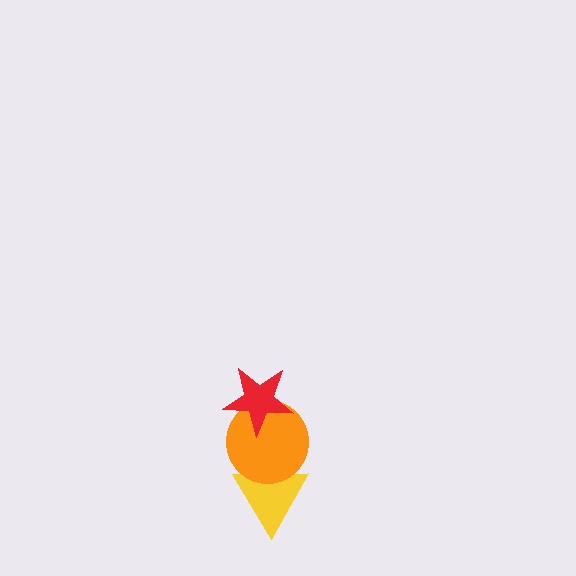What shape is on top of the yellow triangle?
The orange circle is on top of the yellow triangle.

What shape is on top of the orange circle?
The red star is on top of the orange circle.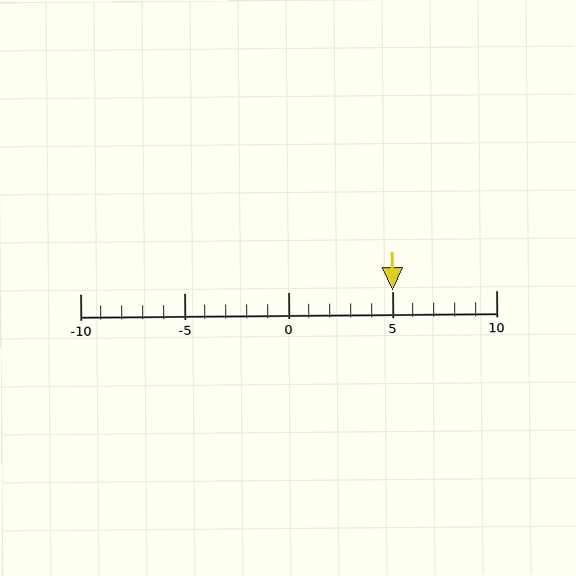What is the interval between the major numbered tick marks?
The major tick marks are spaced 5 units apart.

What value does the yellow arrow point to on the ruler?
The yellow arrow points to approximately 5.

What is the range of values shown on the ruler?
The ruler shows values from -10 to 10.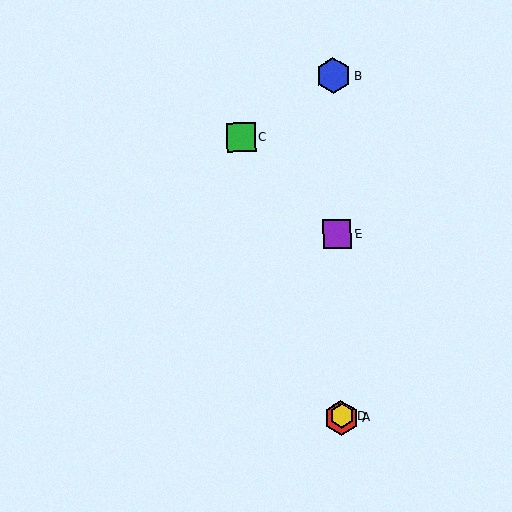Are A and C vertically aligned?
No, A is at x≈341 and C is at x≈241.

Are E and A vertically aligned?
Yes, both are at x≈337.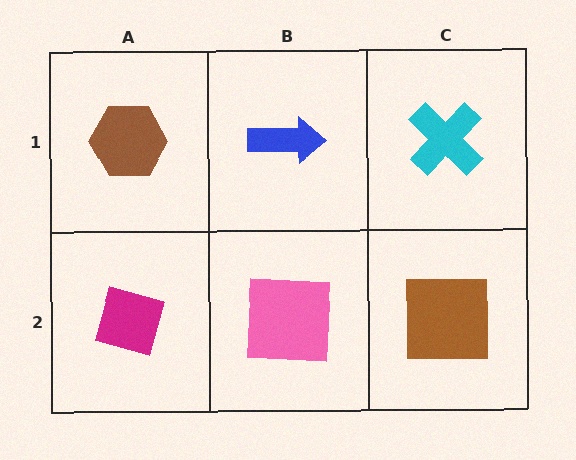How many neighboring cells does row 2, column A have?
2.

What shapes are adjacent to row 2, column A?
A brown hexagon (row 1, column A), a pink square (row 2, column B).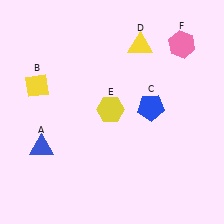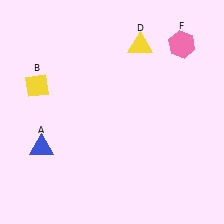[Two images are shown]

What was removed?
The yellow hexagon (E), the blue pentagon (C) were removed in Image 2.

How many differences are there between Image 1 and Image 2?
There are 2 differences between the two images.